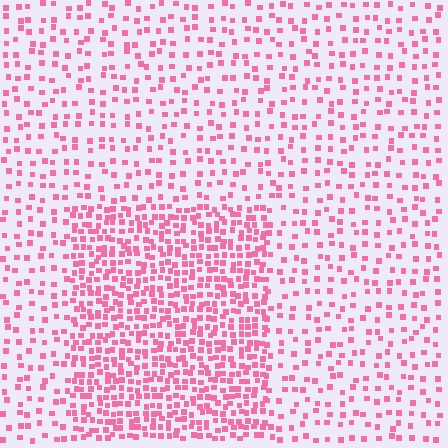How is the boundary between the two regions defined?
The boundary is defined by a change in element density (approximately 2.3x ratio). All elements are the same color, size, and shape.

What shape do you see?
I see a rectangle.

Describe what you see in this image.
The image contains small pink elements arranged at two different densities. A rectangle-shaped region is visible where the elements are more densely packed than the surrounding area.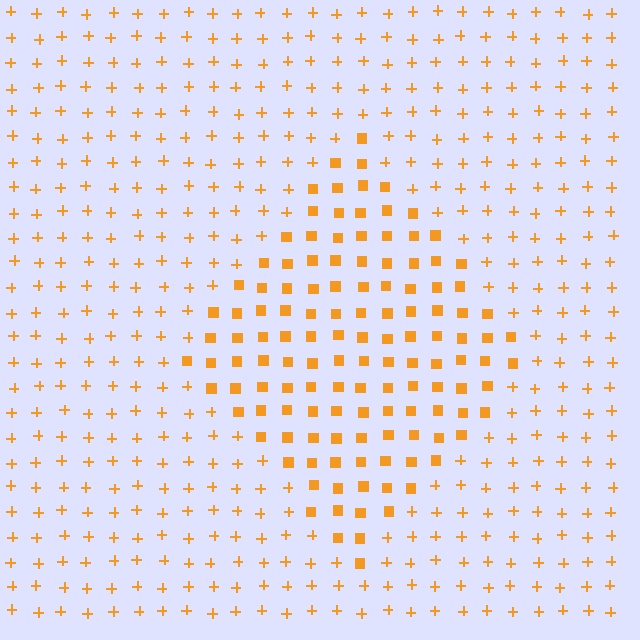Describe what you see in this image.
The image is filled with small orange elements arranged in a uniform grid. A diamond-shaped region contains squares, while the surrounding area contains plus signs. The boundary is defined purely by the change in element shape.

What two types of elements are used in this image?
The image uses squares inside the diamond region and plus signs outside it.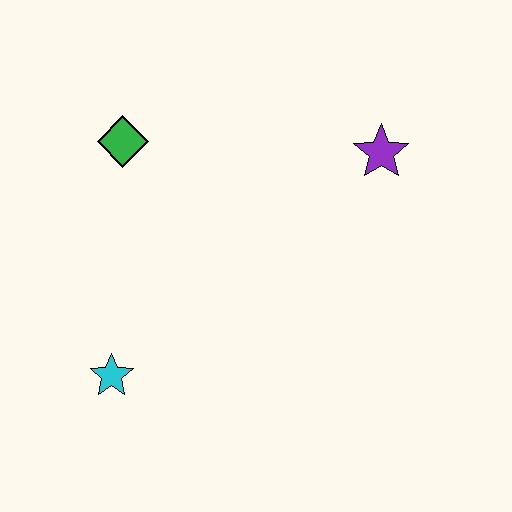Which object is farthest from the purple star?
The cyan star is farthest from the purple star.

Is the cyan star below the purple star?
Yes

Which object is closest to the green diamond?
The cyan star is closest to the green diamond.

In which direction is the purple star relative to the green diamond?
The purple star is to the right of the green diamond.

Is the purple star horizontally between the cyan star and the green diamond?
No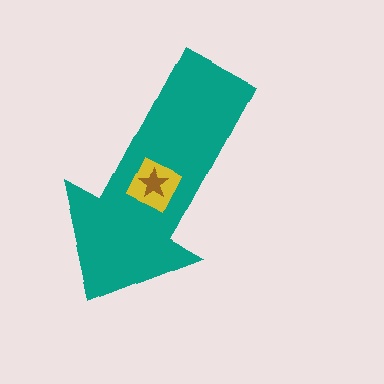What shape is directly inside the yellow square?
The brown star.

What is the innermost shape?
The brown star.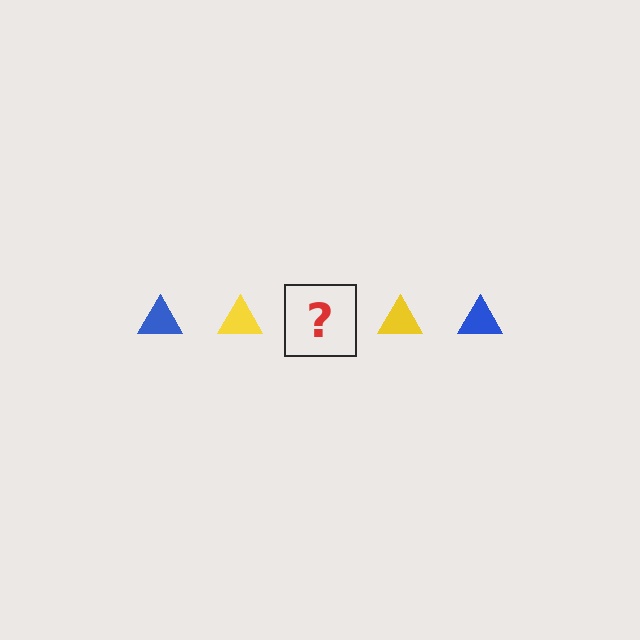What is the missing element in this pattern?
The missing element is a blue triangle.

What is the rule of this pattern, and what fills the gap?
The rule is that the pattern cycles through blue, yellow triangles. The gap should be filled with a blue triangle.